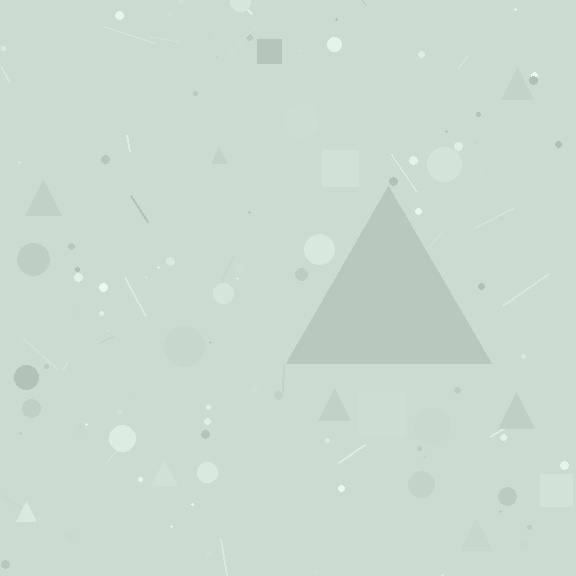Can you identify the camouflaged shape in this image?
The camouflaged shape is a triangle.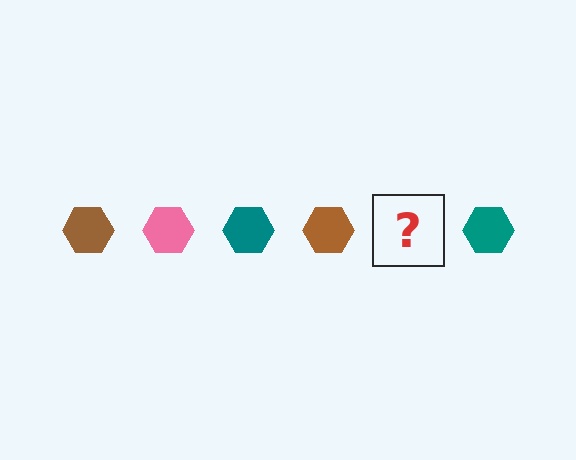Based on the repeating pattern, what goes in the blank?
The blank should be a pink hexagon.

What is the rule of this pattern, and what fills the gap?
The rule is that the pattern cycles through brown, pink, teal hexagons. The gap should be filled with a pink hexagon.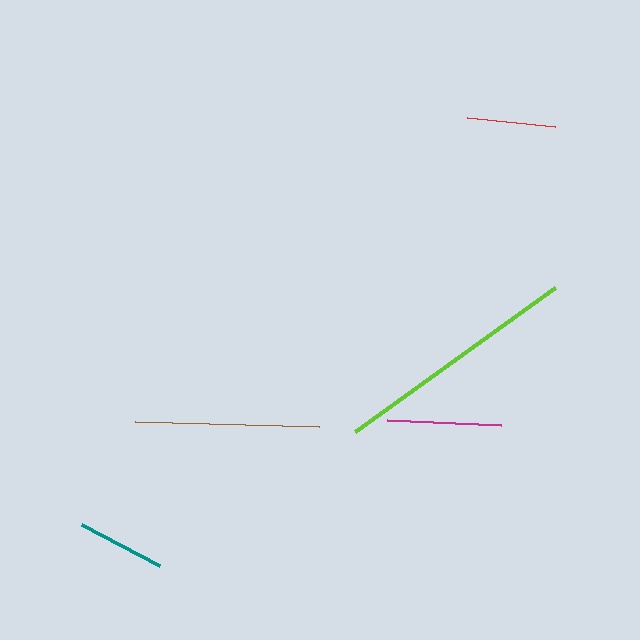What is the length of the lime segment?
The lime segment is approximately 247 pixels long.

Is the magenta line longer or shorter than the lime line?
The lime line is longer than the magenta line.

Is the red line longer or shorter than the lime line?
The lime line is longer than the red line.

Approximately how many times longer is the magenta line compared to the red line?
The magenta line is approximately 1.3 times the length of the red line.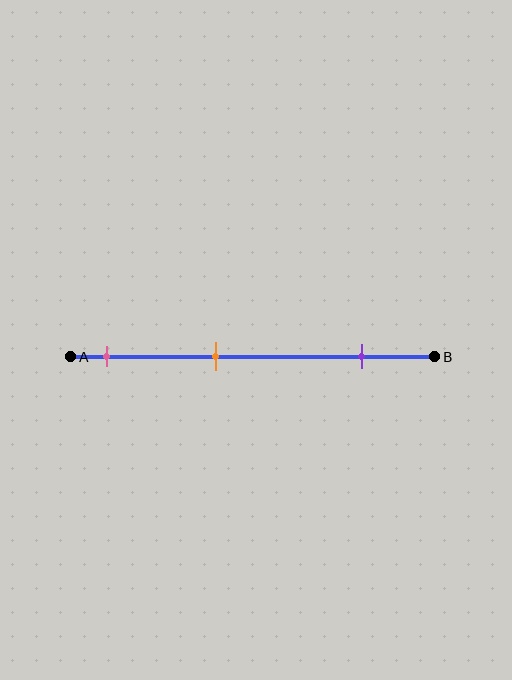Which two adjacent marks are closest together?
The pink and orange marks are the closest adjacent pair.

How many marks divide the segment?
There are 3 marks dividing the segment.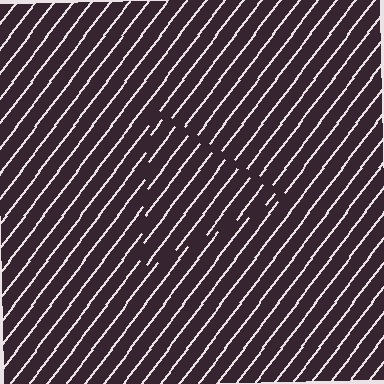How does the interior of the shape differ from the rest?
The interior of the shape contains the same grating, shifted by half a period — the contour is defined by the phase discontinuity where line-ends from the inner and outer gratings abut.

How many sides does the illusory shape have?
3 sides — the line-ends trace a triangle.